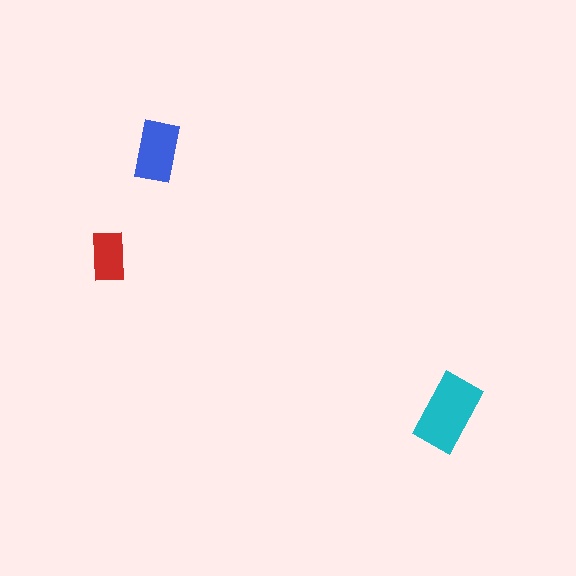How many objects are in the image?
There are 3 objects in the image.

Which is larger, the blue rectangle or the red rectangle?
The blue one.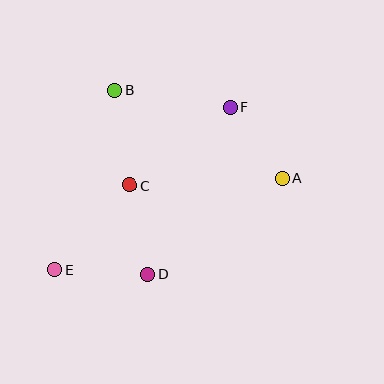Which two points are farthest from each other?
Points A and E are farthest from each other.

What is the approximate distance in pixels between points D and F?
The distance between D and F is approximately 185 pixels.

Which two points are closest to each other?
Points A and F are closest to each other.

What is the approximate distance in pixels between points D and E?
The distance between D and E is approximately 93 pixels.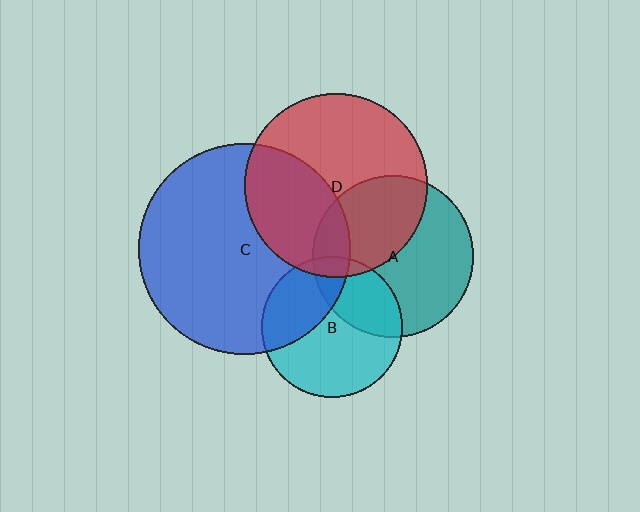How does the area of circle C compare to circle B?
Approximately 2.2 times.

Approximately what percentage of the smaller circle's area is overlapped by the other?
Approximately 35%.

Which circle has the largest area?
Circle C (blue).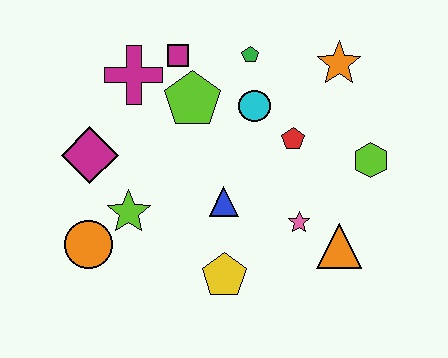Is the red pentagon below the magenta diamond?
No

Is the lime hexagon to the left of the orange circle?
No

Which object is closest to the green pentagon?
The cyan circle is closest to the green pentagon.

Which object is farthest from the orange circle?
The orange star is farthest from the orange circle.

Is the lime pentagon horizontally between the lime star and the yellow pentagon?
Yes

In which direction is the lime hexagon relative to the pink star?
The lime hexagon is to the right of the pink star.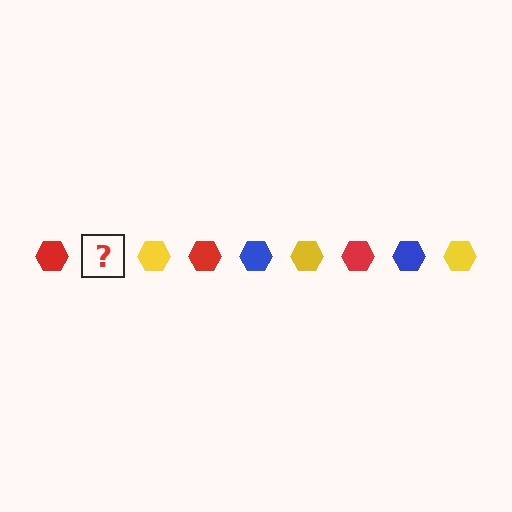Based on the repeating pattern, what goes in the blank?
The blank should be a blue hexagon.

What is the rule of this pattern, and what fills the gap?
The rule is that the pattern cycles through red, blue, yellow hexagons. The gap should be filled with a blue hexagon.